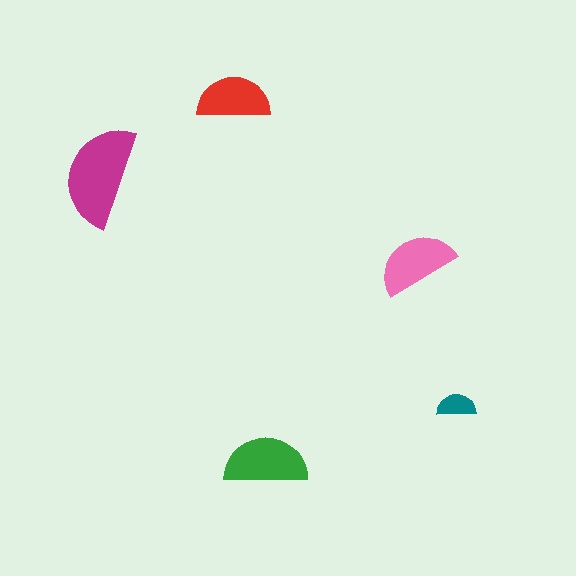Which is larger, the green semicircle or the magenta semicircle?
The magenta one.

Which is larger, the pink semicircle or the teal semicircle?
The pink one.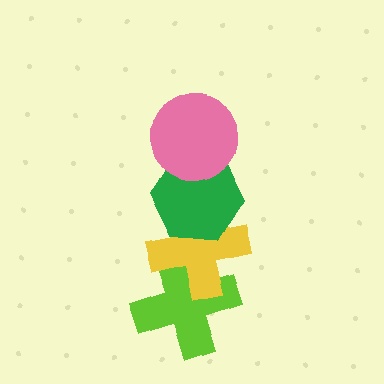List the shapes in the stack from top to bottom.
From top to bottom: the pink circle, the green hexagon, the yellow cross, the lime cross.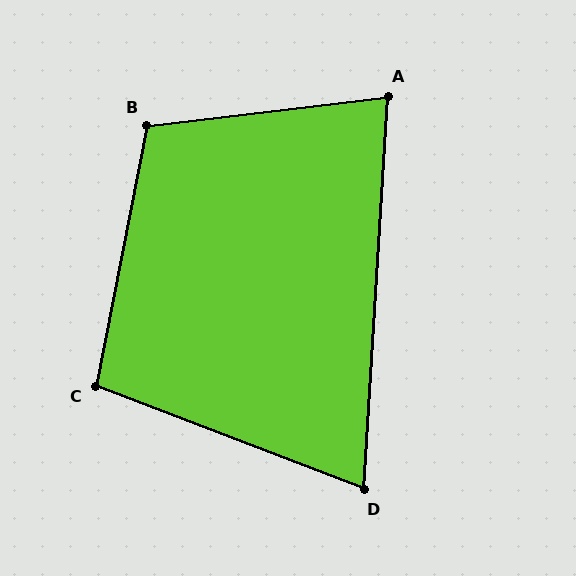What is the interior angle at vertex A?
Approximately 80 degrees (acute).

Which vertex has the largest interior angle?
B, at approximately 108 degrees.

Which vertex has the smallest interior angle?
D, at approximately 72 degrees.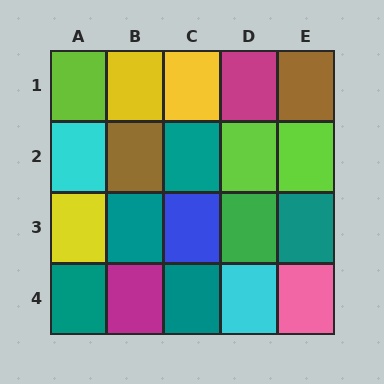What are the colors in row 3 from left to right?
Yellow, teal, blue, green, teal.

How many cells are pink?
1 cell is pink.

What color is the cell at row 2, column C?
Teal.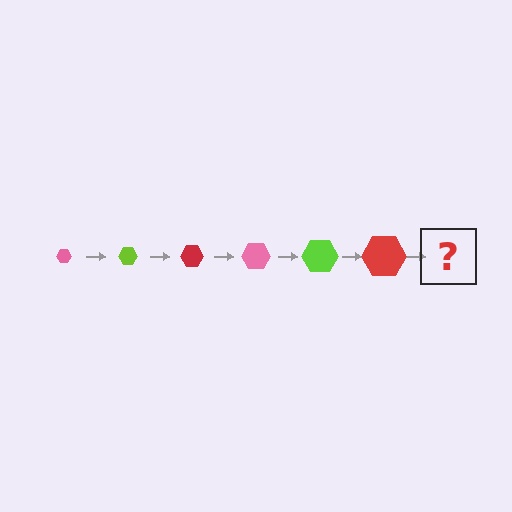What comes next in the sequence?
The next element should be a pink hexagon, larger than the previous one.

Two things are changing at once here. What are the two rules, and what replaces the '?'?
The two rules are that the hexagon grows larger each step and the color cycles through pink, lime, and red. The '?' should be a pink hexagon, larger than the previous one.